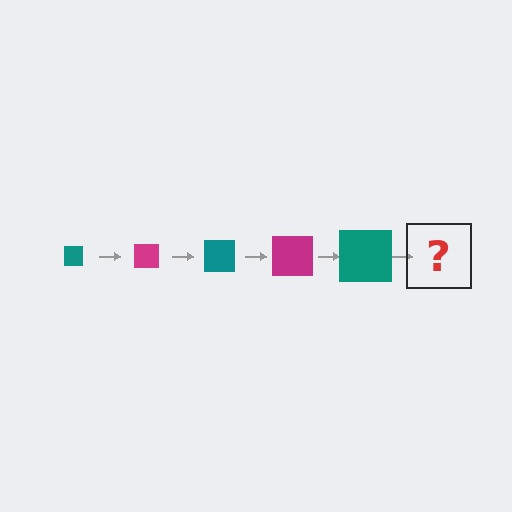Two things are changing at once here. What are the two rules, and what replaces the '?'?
The two rules are that the square grows larger each step and the color cycles through teal and magenta. The '?' should be a magenta square, larger than the previous one.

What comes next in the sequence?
The next element should be a magenta square, larger than the previous one.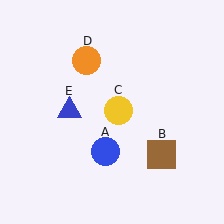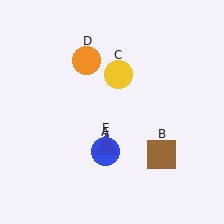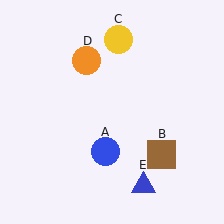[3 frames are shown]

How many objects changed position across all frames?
2 objects changed position: yellow circle (object C), blue triangle (object E).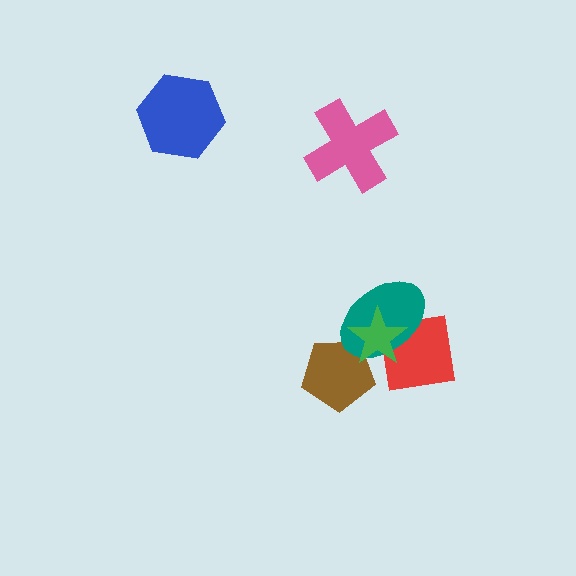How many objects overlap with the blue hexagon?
0 objects overlap with the blue hexagon.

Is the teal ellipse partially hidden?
Yes, it is partially covered by another shape.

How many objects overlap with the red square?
2 objects overlap with the red square.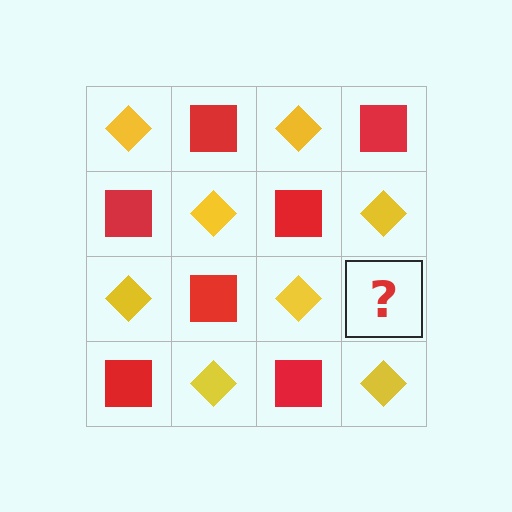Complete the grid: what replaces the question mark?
The question mark should be replaced with a red square.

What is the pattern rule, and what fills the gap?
The rule is that it alternates yellow diamond and red square in a checkerboard pattern. The gap should be filled with a red square.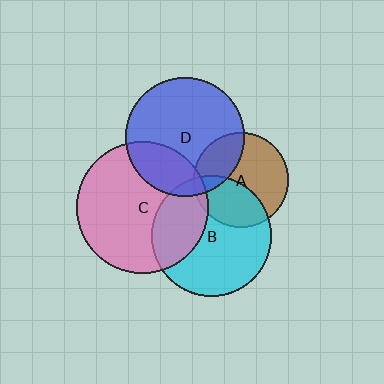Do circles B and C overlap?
Yes.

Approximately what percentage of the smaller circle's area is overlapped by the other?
Approximately 30%.